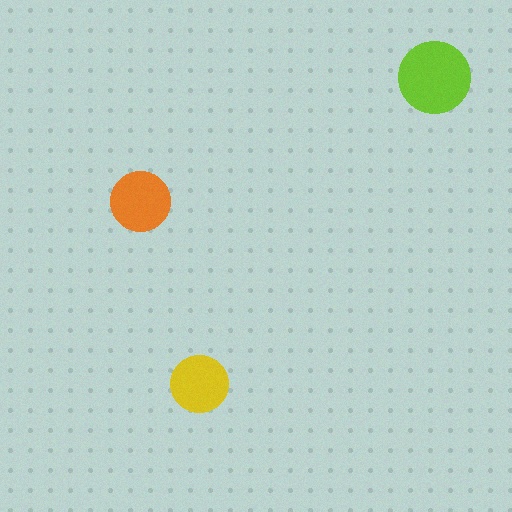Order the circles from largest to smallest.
the lime one, the orange one, the yellow one.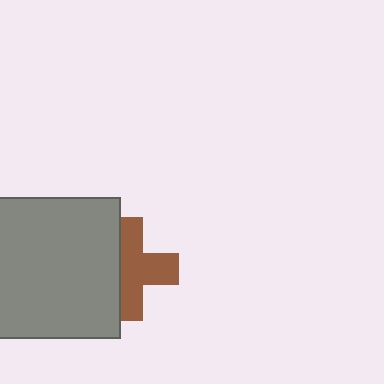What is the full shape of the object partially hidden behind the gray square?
The partially hidden object is a brown cross.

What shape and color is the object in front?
The object in front is a gray square.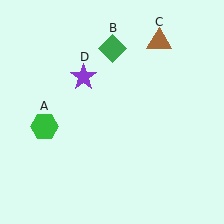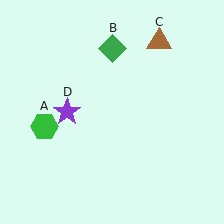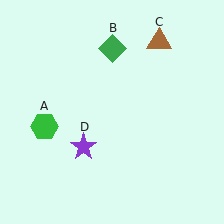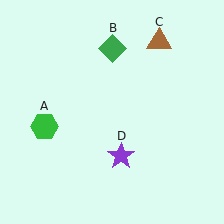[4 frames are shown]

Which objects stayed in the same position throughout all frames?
Green hexagon (object A) and green diamond (object B) and brown triangle (object C) remained stationary.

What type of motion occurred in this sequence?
The purple star (object D) rotated counterclockwise around the center of the scene.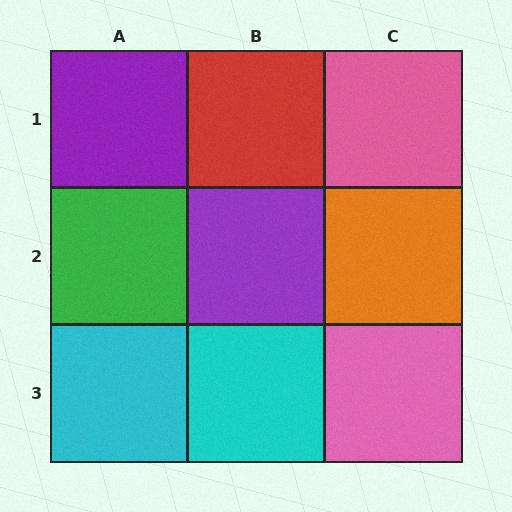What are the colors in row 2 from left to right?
Green, purple, orange.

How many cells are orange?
1 cell is orange.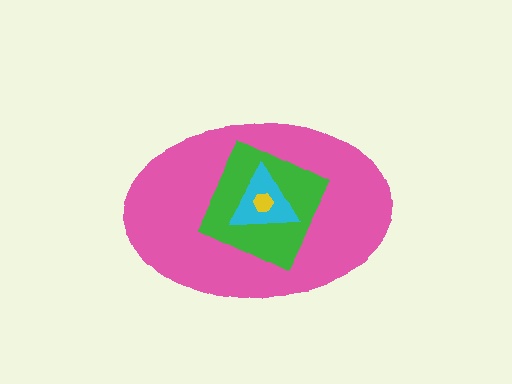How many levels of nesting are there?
4.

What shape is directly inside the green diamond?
The cyan triangle.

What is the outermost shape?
The pink ellipse.